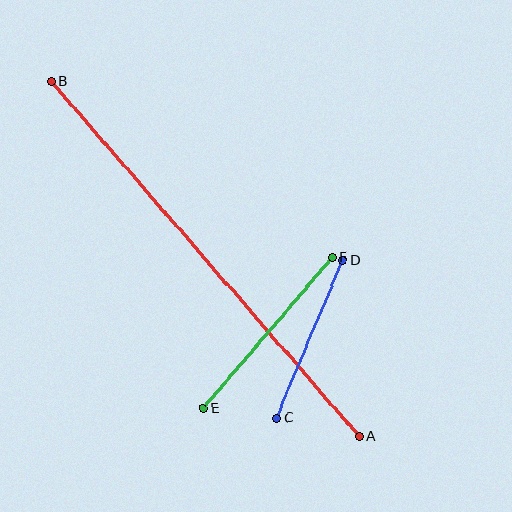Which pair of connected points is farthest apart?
Points A and B are farthest apart.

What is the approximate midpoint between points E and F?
The midpoint is at approximately (268, 332) pixels.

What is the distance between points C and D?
The distance is approximately 171 pixels.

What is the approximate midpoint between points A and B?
The midpoint is at approximately (205, 259) pixels.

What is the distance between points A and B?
The distance is approximately 470 pixels.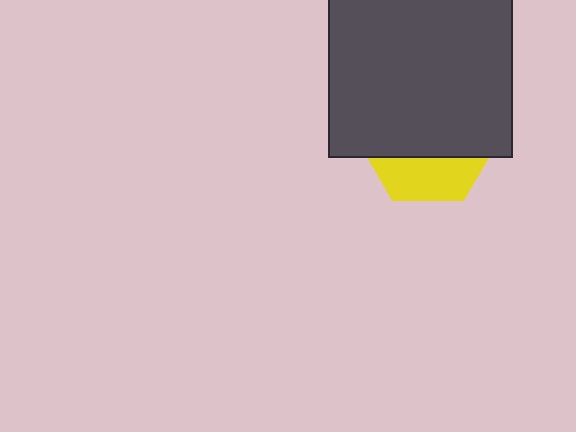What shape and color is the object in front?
The object in front is a dark gray square.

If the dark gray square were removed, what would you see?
You would see the complete yellow hexagon.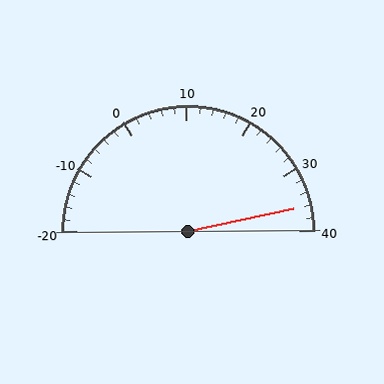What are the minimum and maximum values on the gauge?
The gauge ranges from -20 to 40.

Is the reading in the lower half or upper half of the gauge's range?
The reading is in the upper half of the range (-20 to 40).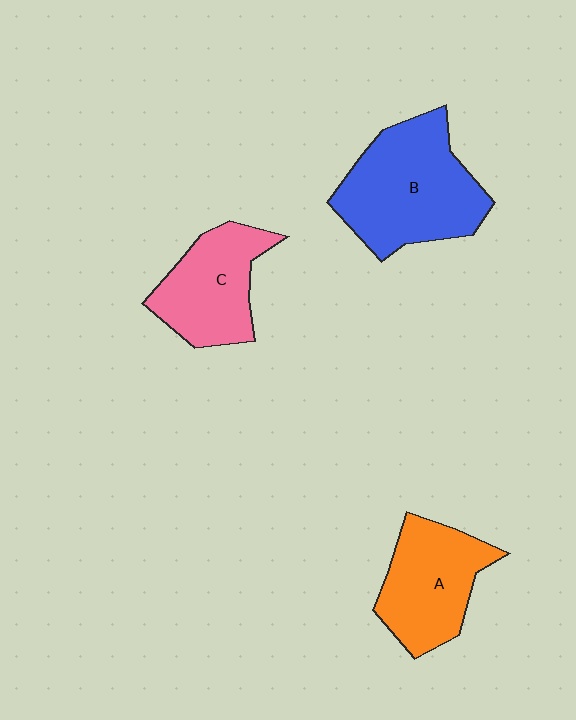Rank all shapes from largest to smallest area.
From largest to smallest: B (blue), A (orange), C (pink).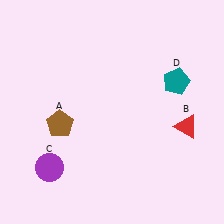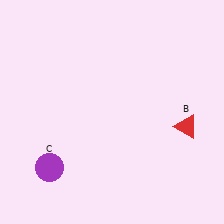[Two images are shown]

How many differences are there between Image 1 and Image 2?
There are 2 differences between the two images.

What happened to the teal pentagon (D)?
The teal pentagon (D) was removed in Image 2. It was in the top-right area of Image 1.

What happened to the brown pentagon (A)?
The brown pentagon (A) was removed in Image 2. It was in the bottom-left area of Image 1.